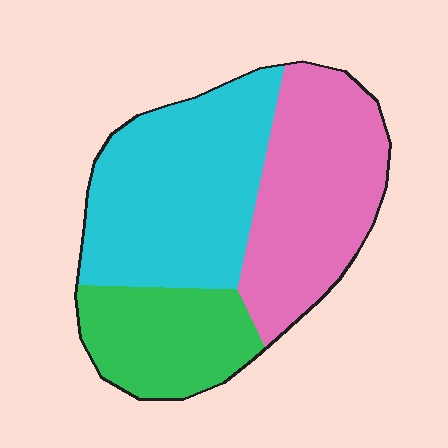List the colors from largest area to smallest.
From largest to smallest: cyan, pink, green.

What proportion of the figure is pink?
Pink takes up between a quarter and a half of the figure.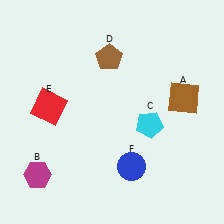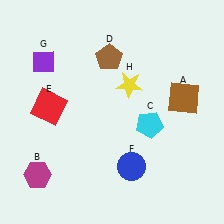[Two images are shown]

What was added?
A purple diamond (G), a yellow star (H) were added in Image 2.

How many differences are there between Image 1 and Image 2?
There are 2 differences between the two images.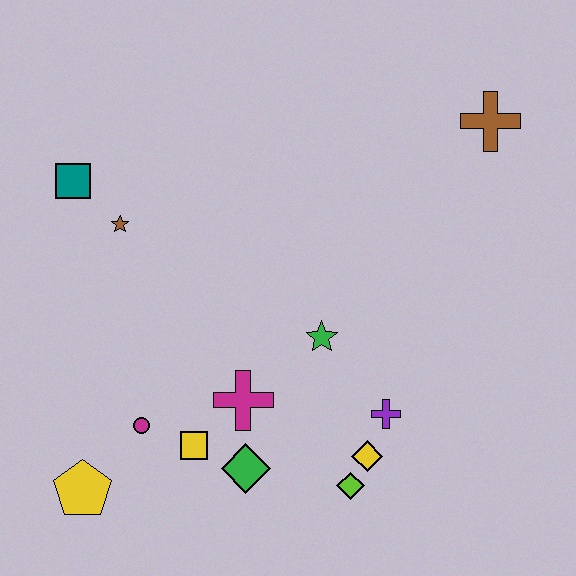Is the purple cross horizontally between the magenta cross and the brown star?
No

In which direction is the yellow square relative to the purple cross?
The yellow square is to the left of the purple cross.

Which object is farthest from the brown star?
The brown cross is farthest from the brown star.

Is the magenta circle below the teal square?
Yes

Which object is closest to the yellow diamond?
The lime diamond is closest to the yellow diamond.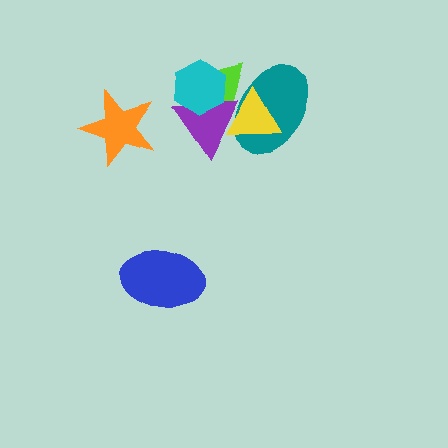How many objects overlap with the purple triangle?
4 objects overlap with the purple triangle.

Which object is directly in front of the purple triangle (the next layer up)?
The teal ellipse is directly in front of the purple triangle.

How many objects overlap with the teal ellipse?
3 objects overlap with the teal ellipse.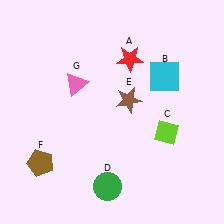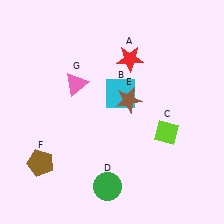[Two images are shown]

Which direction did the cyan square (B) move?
The cyan square (B) moved left.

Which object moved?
The cyan square (B) moved left.